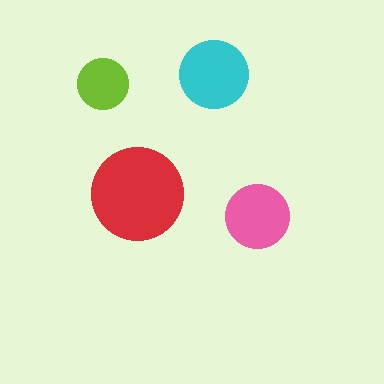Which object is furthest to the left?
The lime circle is leftmost.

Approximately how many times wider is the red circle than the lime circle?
About 2 times wider.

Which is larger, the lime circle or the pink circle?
The pink one.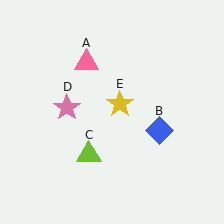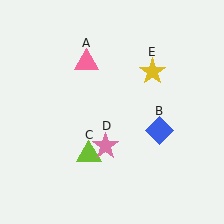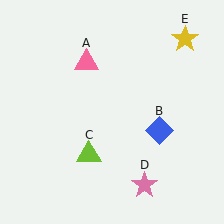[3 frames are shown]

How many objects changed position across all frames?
2 objects changed position: pink star (object D), yellow star (object E).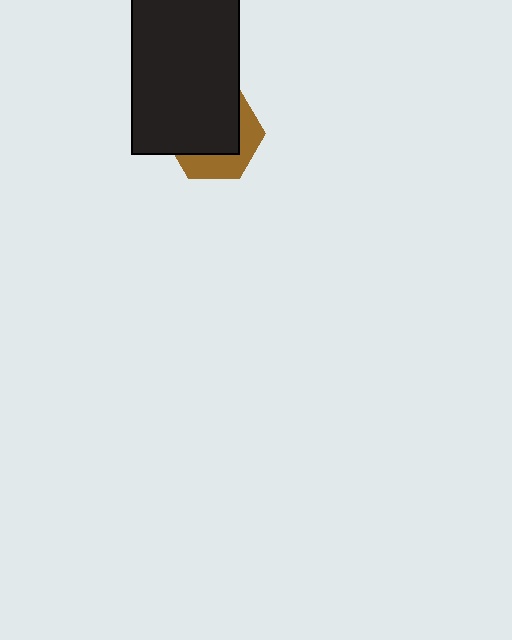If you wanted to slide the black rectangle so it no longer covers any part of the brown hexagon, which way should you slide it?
Slide it toward the upper-left — that is the most direct way to separate the two shapes.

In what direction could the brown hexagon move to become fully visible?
The brown hexagon could move toward the lower-right. That would shift it out from behind the black rectangle entirely.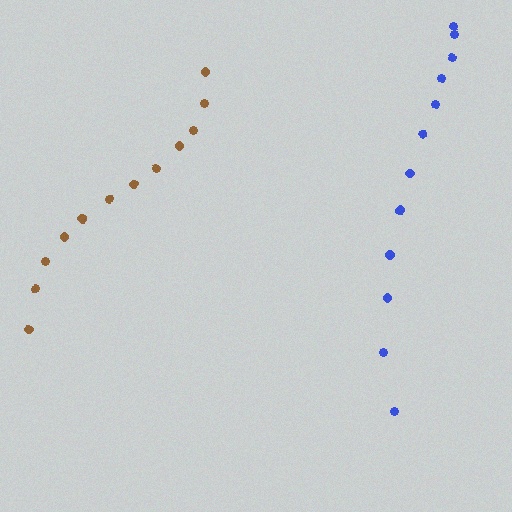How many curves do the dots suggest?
There are 2 distinct paths.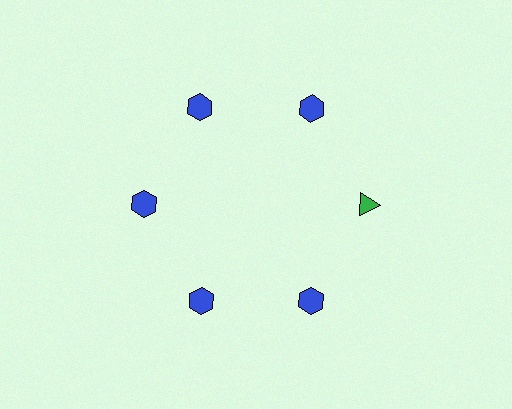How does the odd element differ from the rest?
It differs in both color (green instead of blue) and shape (triangle instead of hexagon).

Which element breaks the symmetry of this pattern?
The green triangle at roughly the 3 o'clock position breaks the symmetry. All other shapes are blue hexagons.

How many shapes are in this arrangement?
There are 6 shapes arranged in a ring pattern.